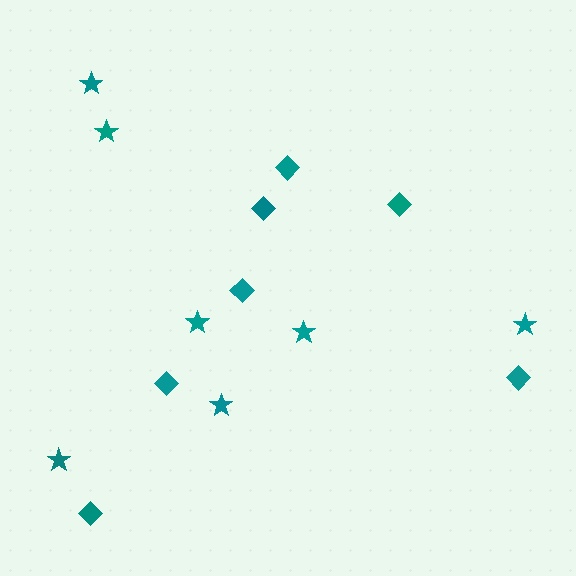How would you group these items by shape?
There are 2 groups: one group of stars (7) and one group of diamonds (7).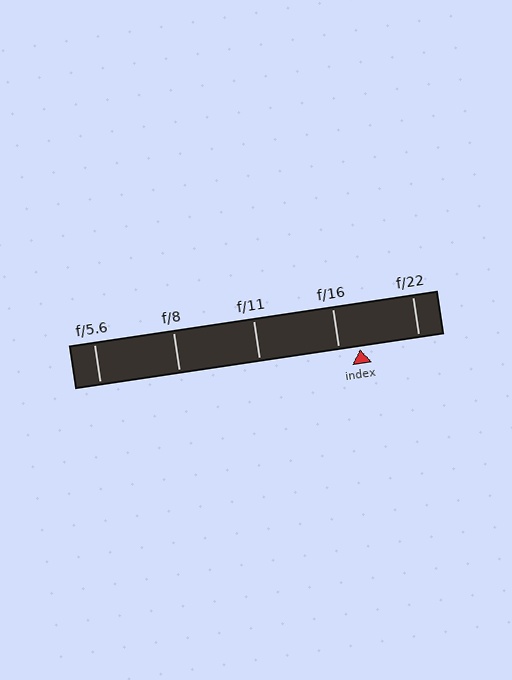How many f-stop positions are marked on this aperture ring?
There are 5 f-stop positions marked.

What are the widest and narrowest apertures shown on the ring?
The widest aperture shown is f/5.6 and the narrowest is f/22.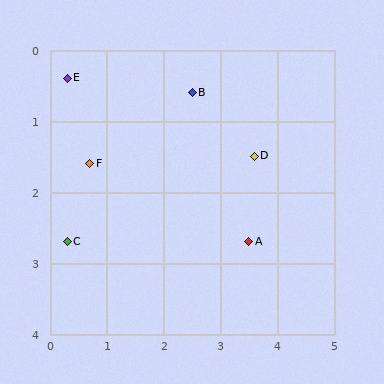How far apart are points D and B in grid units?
Points D and B are about 1.4 grid units apart.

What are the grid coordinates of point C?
Point C is at approximately (0.3, 2.7).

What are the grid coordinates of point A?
Point A is at approximately (3.5, 2.7).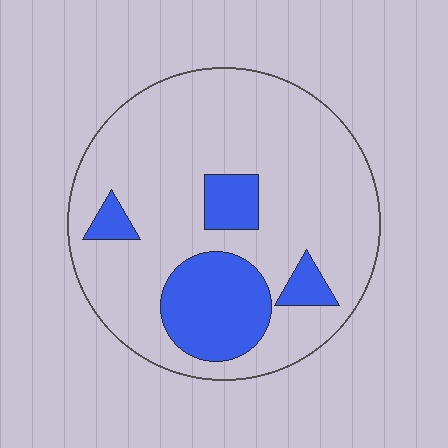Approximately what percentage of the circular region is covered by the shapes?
Approximately 20%.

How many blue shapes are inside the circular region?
4.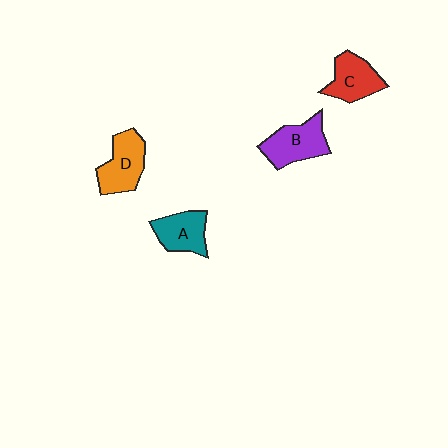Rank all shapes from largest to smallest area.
From largest to smallest: B (purple), D (orange), C (red), A (teal).